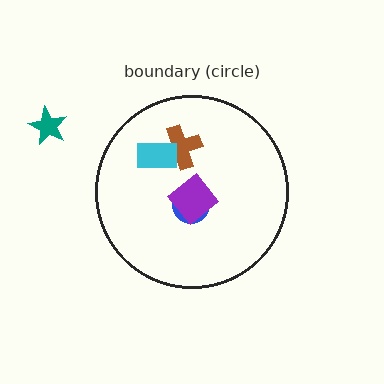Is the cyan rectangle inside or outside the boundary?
Inside.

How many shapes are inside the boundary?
4 inside, 1 outside.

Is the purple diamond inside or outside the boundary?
Inside.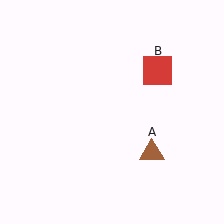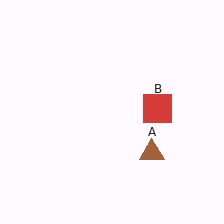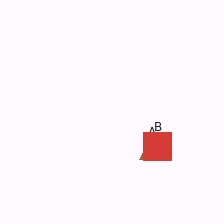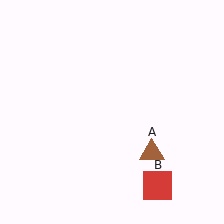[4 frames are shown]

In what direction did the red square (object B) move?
The red square (object B) moved down.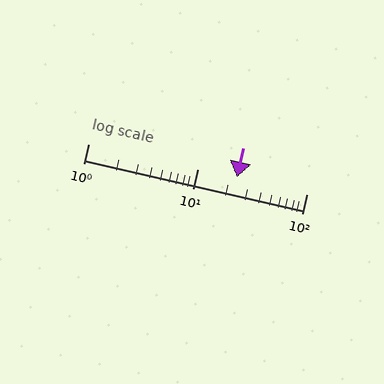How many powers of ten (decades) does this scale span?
The scale spans 2 decades, from 1 to 100.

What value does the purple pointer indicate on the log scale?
The pointer indicates approximately 23.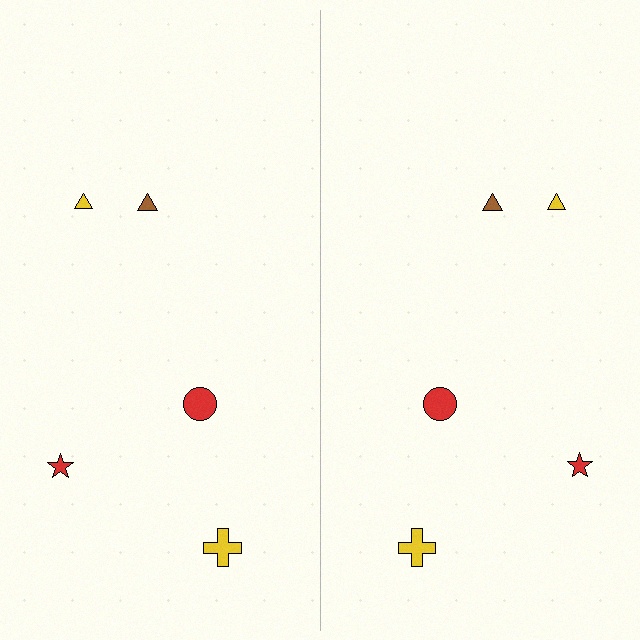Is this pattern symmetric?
Yes, this pattern has bilateral (reflection) symmetry.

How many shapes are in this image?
There are 10 shapes in this image.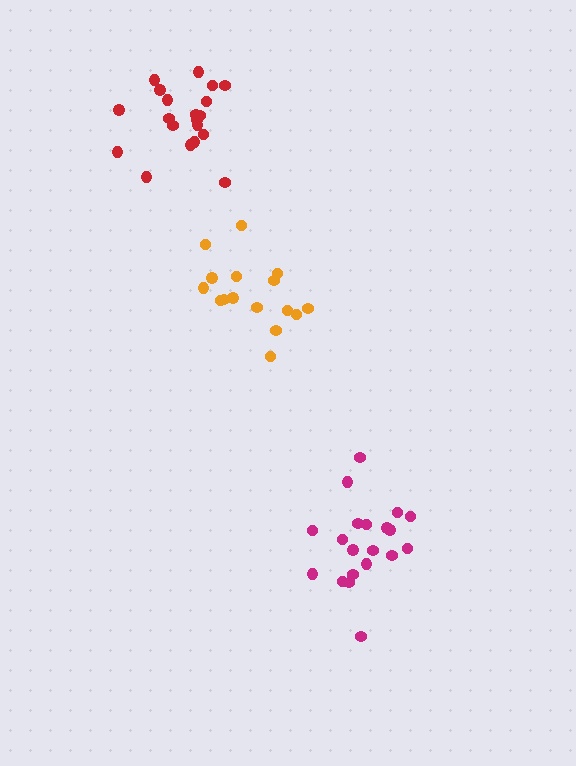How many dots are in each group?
Group 1: 16 dots, Group 2: 20 dots, Group 3: 20 dots (56 total).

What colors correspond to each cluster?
The clusters are colored: orange, magenta, red.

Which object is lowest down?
The magenta cluster is bottommost.